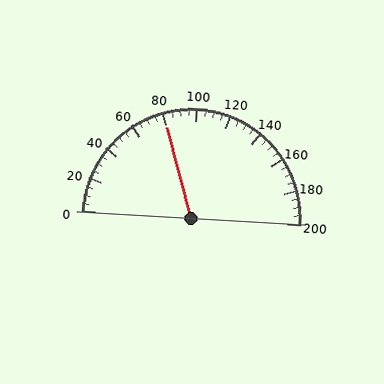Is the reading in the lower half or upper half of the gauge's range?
The reading is in the lower half of the range (0 to 200).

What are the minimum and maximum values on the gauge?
The gauge ranges from 0 to 200.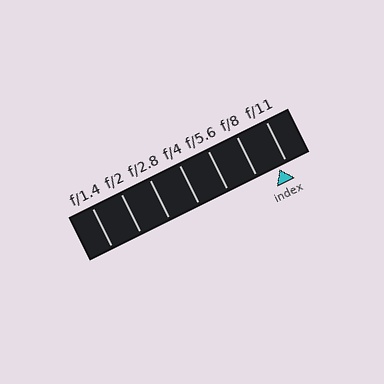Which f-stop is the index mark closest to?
The index mark is closest to f/11.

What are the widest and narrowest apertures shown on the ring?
The widest aperture shown is f/1.4 and the narrowest is f/11.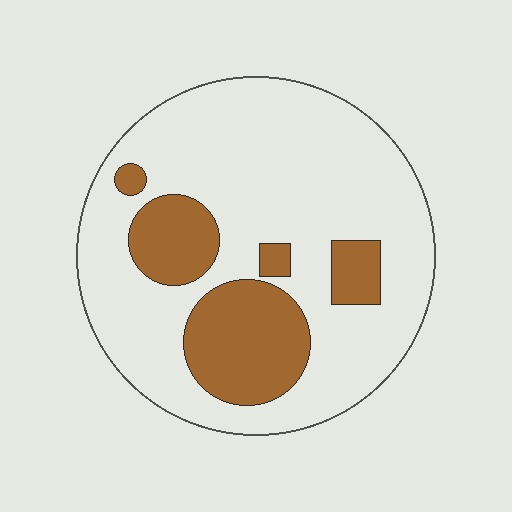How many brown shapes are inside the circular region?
5.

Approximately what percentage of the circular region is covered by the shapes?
Approximately 25%.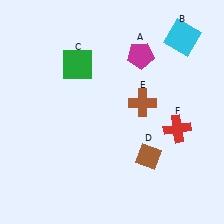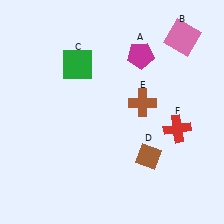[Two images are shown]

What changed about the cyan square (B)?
In Image 1, B is cyan. In Image 2, it changed to pink.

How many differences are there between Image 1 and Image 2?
There is 1 difference between the two images.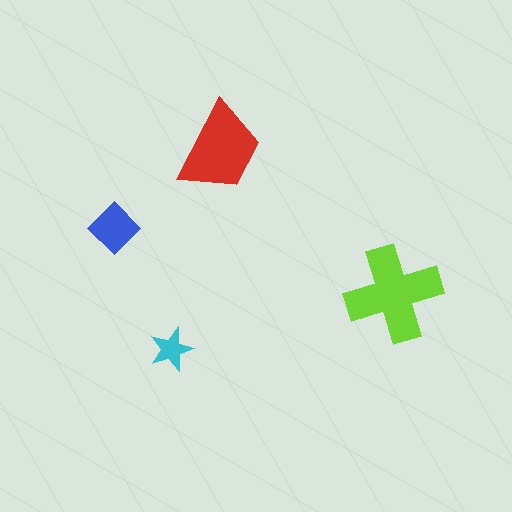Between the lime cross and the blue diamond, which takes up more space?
The lime cross.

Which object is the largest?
The lime cross.